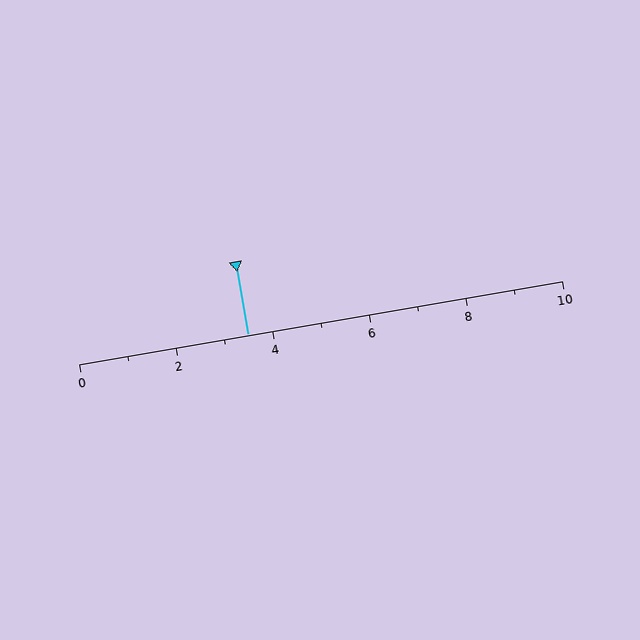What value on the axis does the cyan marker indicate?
The marker indicates approximately 3.5.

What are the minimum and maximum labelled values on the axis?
The axis runs from 0 to 10.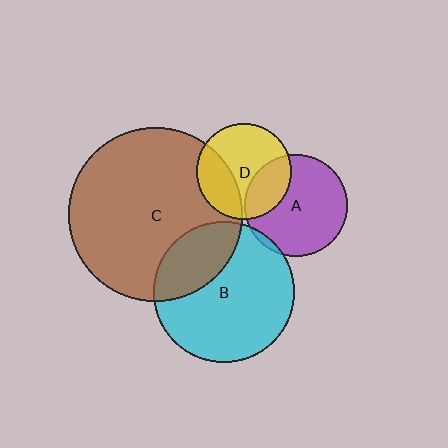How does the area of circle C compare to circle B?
Approximately 1.5 times.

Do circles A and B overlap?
Yes.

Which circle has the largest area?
Circle C (brown).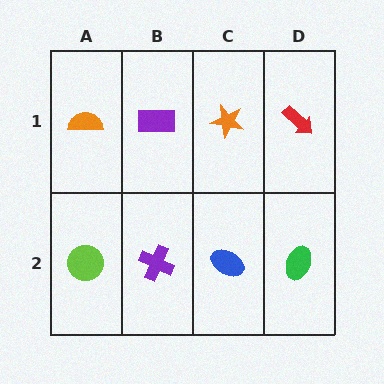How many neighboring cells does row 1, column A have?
2.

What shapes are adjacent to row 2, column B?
A purple rectangle (row 1, column B), a lime circle (row 2, column A), a blue ellipse (row 2, column C).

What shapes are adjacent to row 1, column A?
A lime circle (row 2, column A), a purple rectangle (row 1, column B).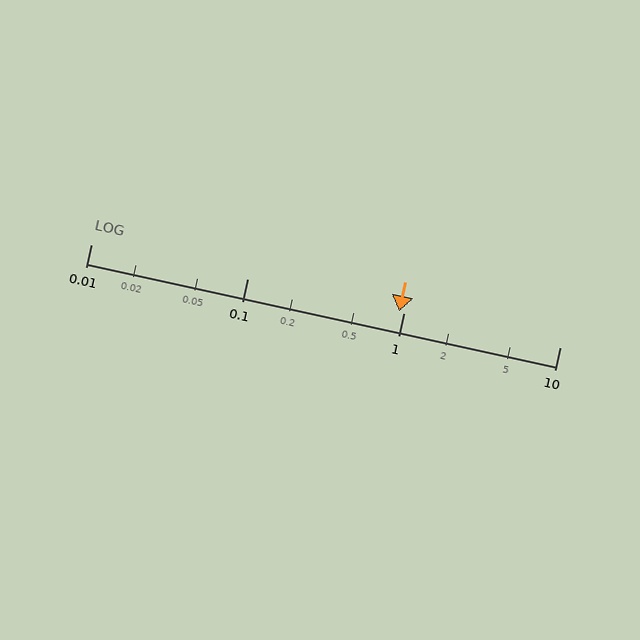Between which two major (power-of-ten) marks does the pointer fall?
The pointer is between 0.1 and 1.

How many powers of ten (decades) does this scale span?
The scale spans 3 decades, from 0.01 to 10.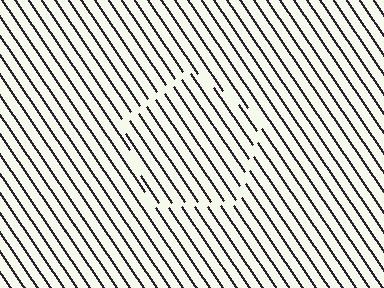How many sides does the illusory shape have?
5 sides — the line-ends trace a pentagon.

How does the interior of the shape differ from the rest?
The interior of the shape contains the same grating, shifted by half a period — the contour is defined by the phase discontinuity where line-ends from the inner and outer gratings abut.